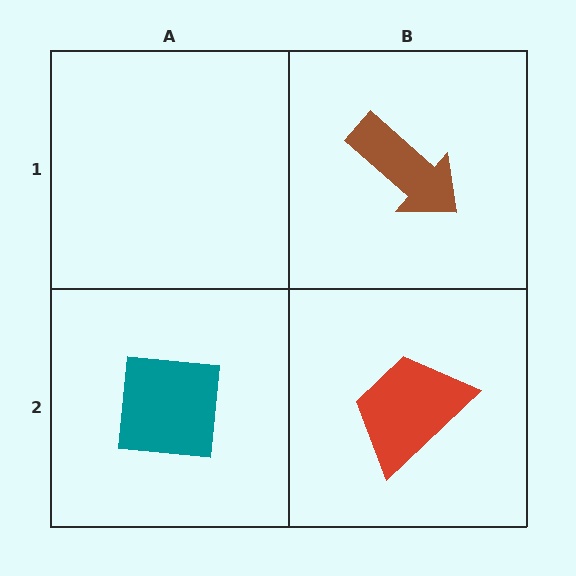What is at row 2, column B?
A red trapezoid.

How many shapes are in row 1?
1 shape.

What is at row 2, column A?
A teal square.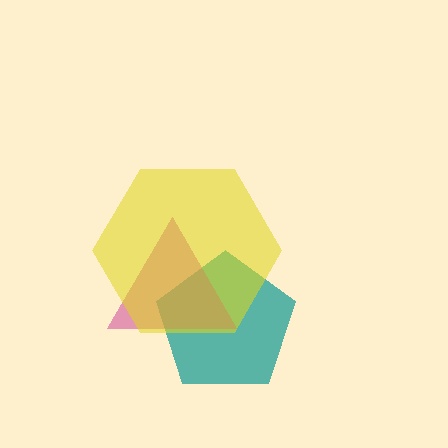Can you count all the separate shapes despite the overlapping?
Yes, there are 3 separate shapes.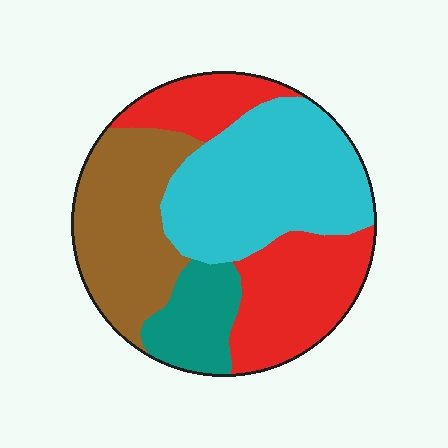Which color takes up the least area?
Teal, at roughly 10%.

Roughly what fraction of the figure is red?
Red covers roughly 30% of the figure.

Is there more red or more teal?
Red.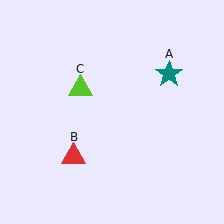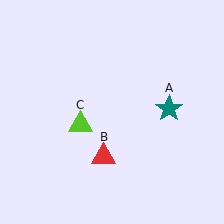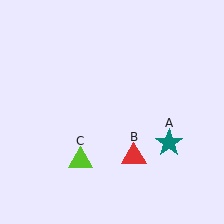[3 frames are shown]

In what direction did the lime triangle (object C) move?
The lime triangle (object C) moved down.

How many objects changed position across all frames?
3 objects changed position: teal star (object A), red triangle (object B), lime triangle (object C).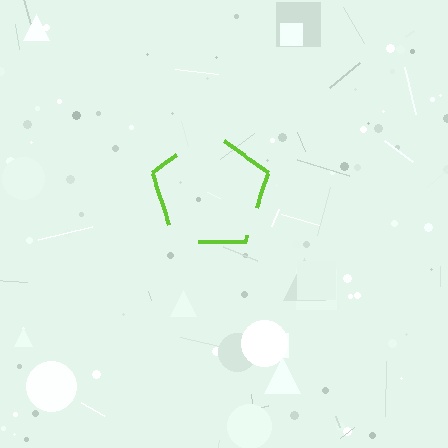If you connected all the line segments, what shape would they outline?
They would outline a pentagon.